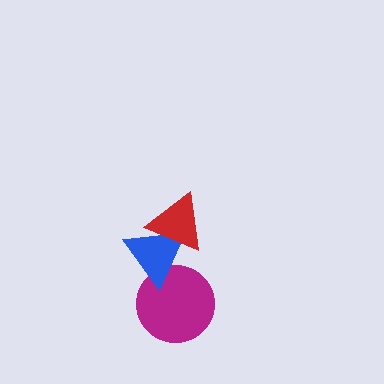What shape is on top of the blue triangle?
The red triangle is on top of the blue triangle.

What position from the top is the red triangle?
The red triangle is 1st from the top.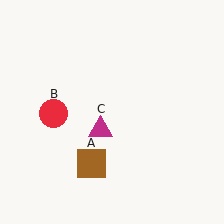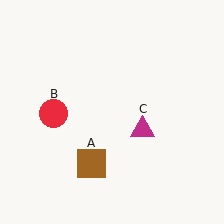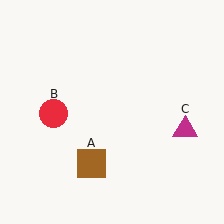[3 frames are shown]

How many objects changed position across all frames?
1 object changed position: magenta triangle (object C).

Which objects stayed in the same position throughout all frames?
Brown square (object A) and red circle (object B) remained stationary.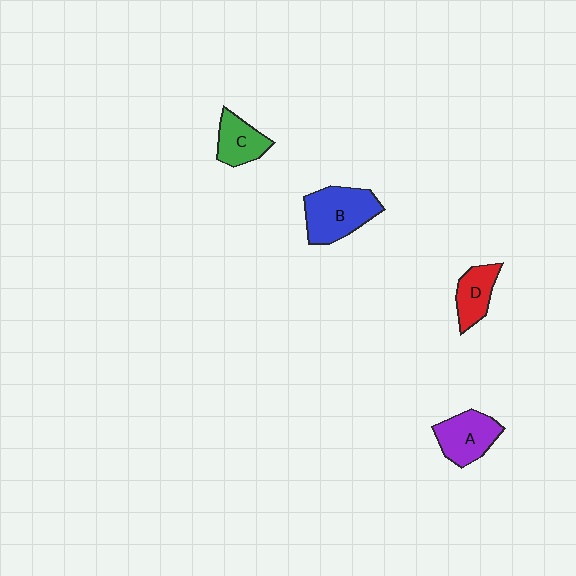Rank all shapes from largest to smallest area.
From largest to smallest: B (blue), A (purple), C (green), D (red).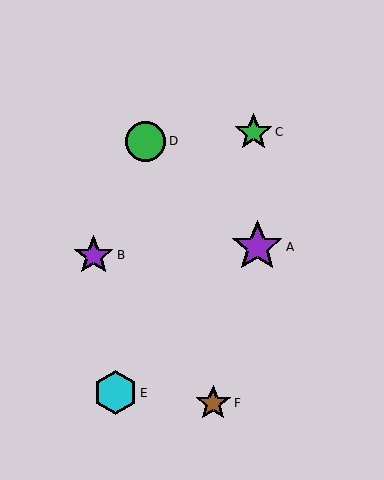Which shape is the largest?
The purple star (labeled A) is the largest.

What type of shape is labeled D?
Shape D is a green circle.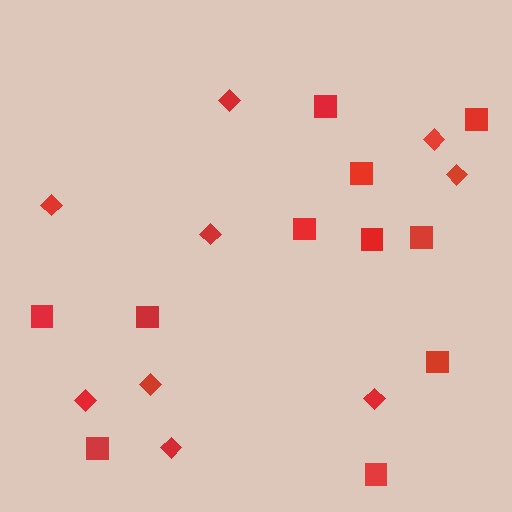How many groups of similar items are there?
There are 2 groups: one group of diamonds (9) and one group of squares (11).